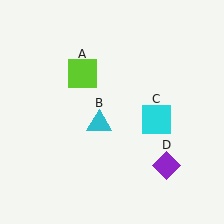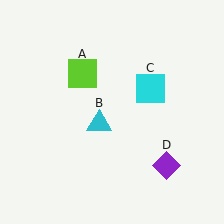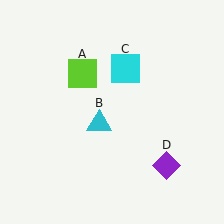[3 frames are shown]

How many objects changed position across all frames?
1 object changed position: cyan square (object C).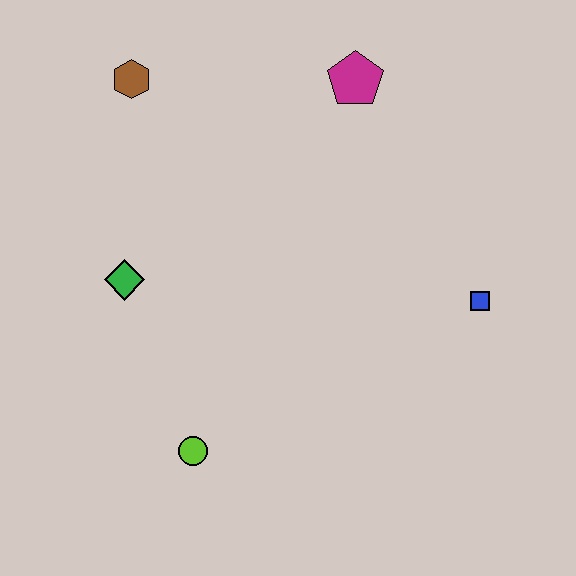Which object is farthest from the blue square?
The brown hexagon is farthest from the blue square.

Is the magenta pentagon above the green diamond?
Yes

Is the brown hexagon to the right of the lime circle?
No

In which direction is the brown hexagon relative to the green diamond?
The brown hexagon is above the green diamond.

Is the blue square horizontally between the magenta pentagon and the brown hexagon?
No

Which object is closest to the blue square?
The magenta pentagon is closest to the blue square.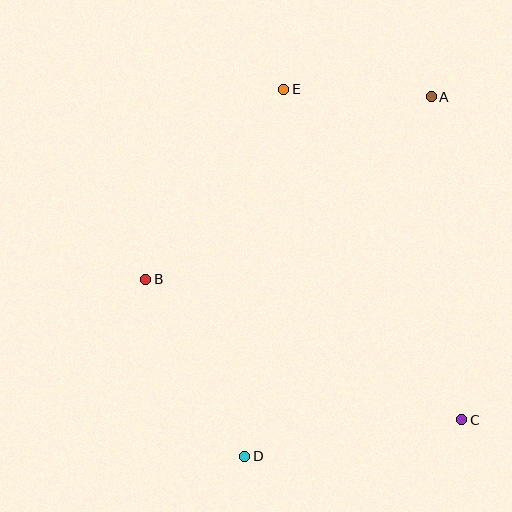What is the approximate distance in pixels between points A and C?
The distance between A and C is approximately 324 pixels.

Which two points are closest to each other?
Points A and E are closest to each other.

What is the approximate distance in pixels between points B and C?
The distance between B and C is approximately 346 pixels.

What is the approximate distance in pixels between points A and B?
The distance between A and B is approximately 339 pixels.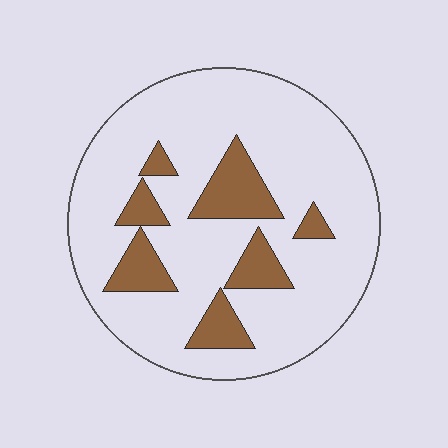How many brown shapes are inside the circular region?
7.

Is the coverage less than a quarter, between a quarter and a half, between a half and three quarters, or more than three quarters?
Less than a quarter.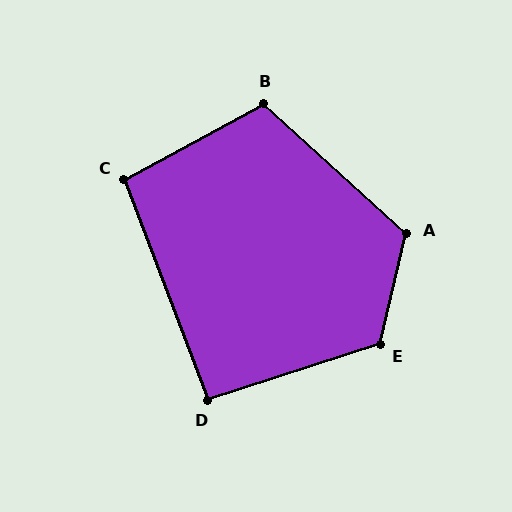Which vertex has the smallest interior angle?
D, at approximately 93 degrees.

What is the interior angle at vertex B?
Approximately 109 degrees (obtuse).